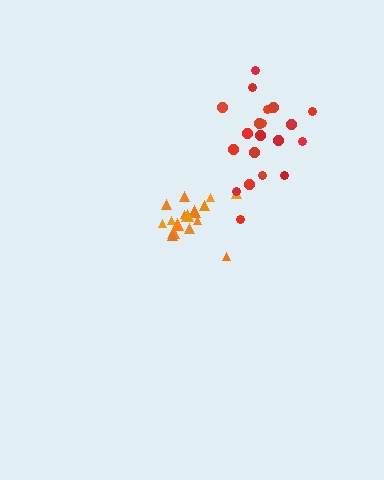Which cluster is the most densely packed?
Orange.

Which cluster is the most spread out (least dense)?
Red.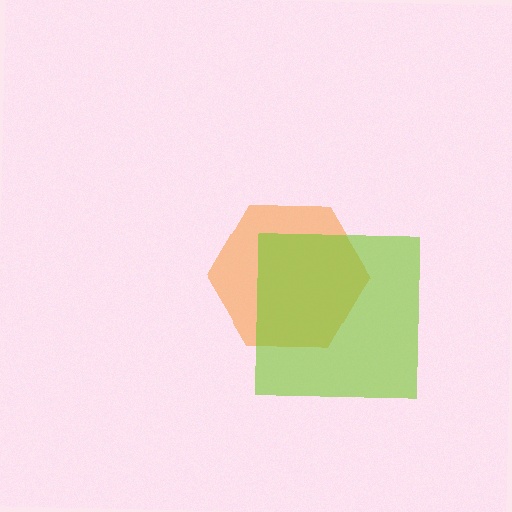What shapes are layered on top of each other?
The layered shapes are: an orange hexagon, a lime square.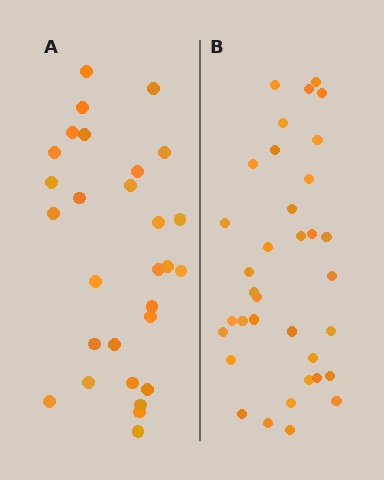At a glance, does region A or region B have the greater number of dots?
Region B (the right region) has more dots.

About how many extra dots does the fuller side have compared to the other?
Region B has about 6 more dots than region A.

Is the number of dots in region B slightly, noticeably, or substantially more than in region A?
Region B has only slightly more — the two regions are fairly close. The ratio is roughly 1.2 to 1.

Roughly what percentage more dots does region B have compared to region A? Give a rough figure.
About 20% more.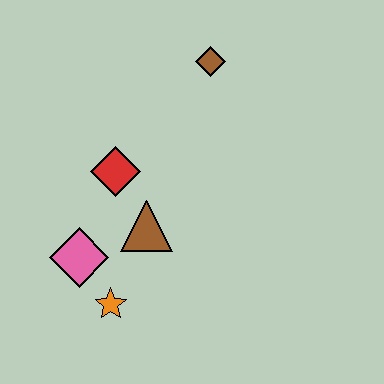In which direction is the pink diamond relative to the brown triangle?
The pink diamond is to the left of the brown triangle.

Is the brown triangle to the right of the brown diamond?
No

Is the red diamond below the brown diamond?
Yes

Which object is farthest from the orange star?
The brown diamond is farthest from the orange star.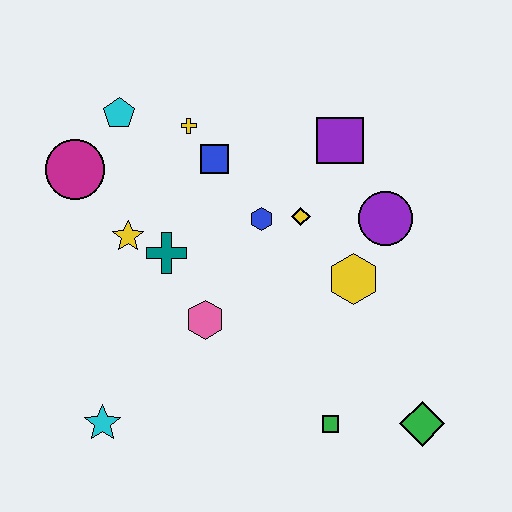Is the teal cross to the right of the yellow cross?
No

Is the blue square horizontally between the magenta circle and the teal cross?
No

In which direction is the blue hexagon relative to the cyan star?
The blue hexagon is above the cyan star.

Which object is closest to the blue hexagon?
The yellow diamond is closest to the blue hexagon.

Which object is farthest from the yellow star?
The green diamond is farthest from the yellow star.